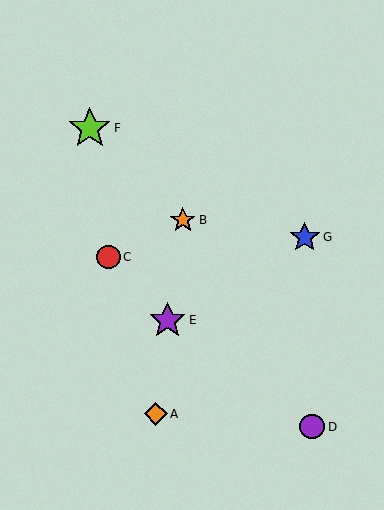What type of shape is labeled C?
Shape C is a red circle.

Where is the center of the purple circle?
The center of the purple circle is at (312, 427).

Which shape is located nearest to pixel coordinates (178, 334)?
The purple star (labeled E) at (167, 320) is nearest to that location.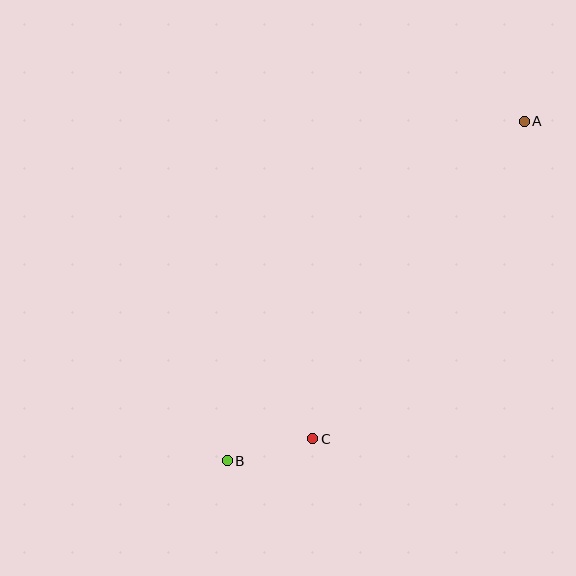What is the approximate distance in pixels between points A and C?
The distance between A and C is approximately 382 pixels.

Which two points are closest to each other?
Points B and C are closest to each other.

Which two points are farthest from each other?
Points A and B are farthest from each other.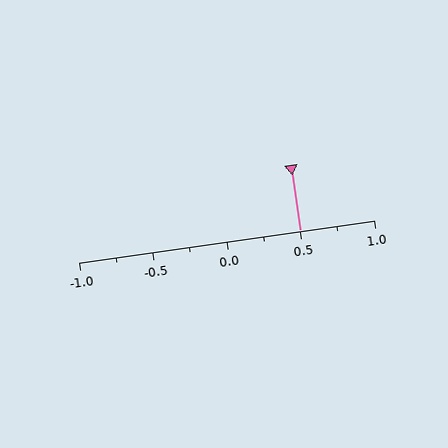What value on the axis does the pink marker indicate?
The marker indicates approximately 0.5.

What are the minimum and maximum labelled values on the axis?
The axis runs from -1.0 to 1.0.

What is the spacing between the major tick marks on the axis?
The major ticks are spaced 0.5 apart.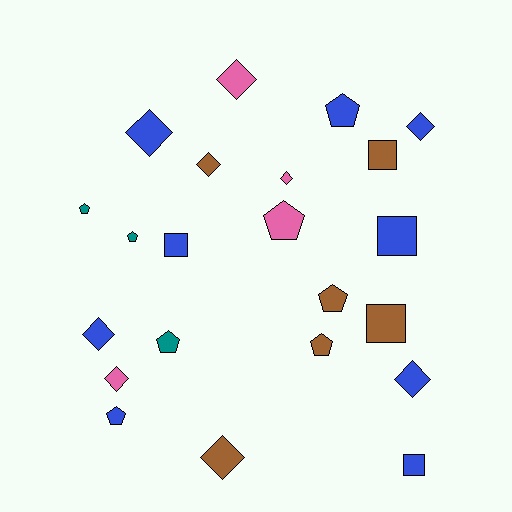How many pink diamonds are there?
There are 3 pink diamonds.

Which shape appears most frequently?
Diamond, with 9 objects.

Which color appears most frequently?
Blue, with 9 objects.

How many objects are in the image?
There are 22 objects.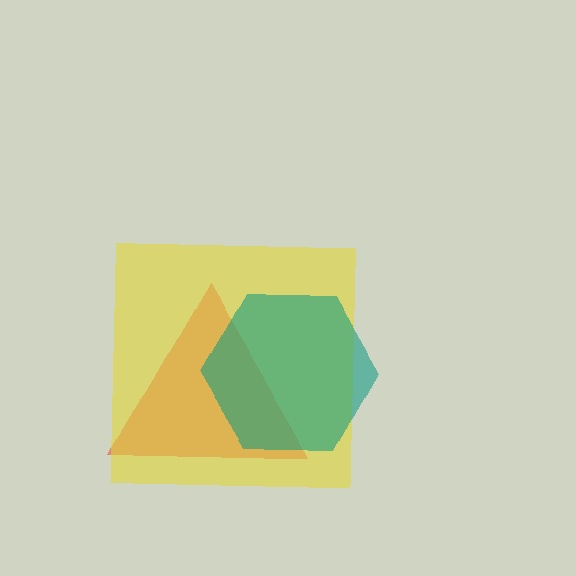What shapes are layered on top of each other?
The layered shapes are: a red triangle, a yellow square, a teal hexagon.